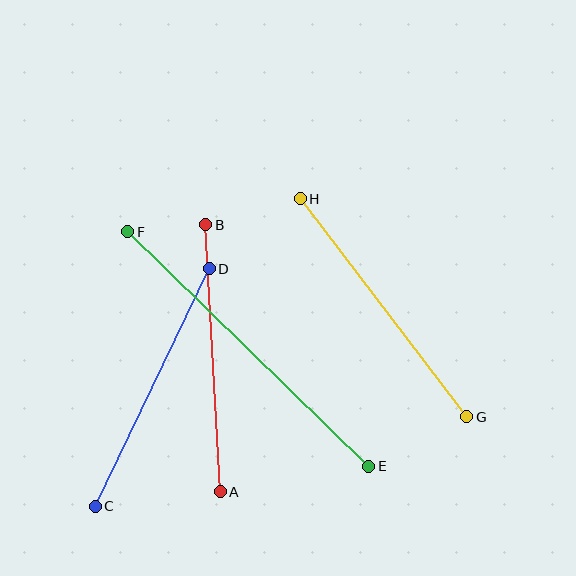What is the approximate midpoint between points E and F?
The midpoint is at approximately (248, 349) pixels.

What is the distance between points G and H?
The distance is approximately 274 pixels.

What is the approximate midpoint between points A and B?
The midpoint is at approximately (213, 358) pixels.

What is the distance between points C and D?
The distance is approximately 264 pixels.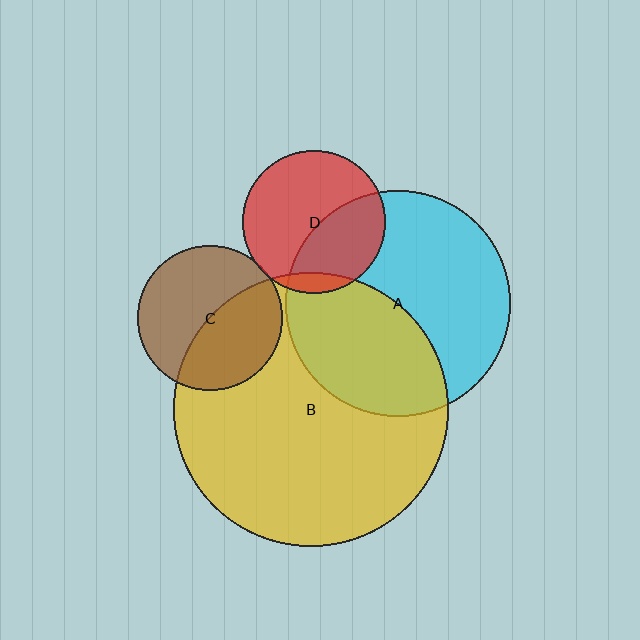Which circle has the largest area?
Circle B (yellow).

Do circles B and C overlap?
Yes.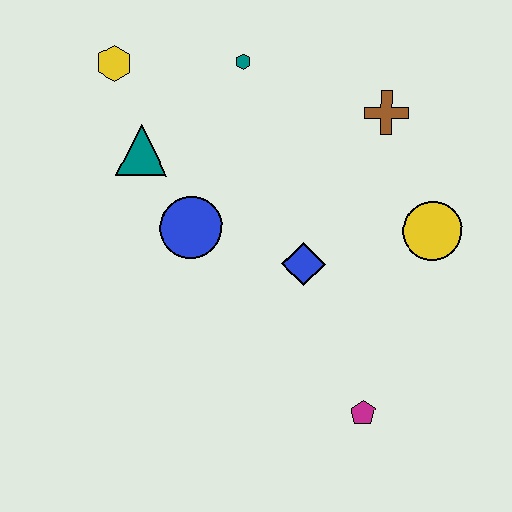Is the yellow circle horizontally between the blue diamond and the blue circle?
No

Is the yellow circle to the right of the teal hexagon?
Yes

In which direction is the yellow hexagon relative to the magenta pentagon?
The yellow hexagon is above the magenta pentagon.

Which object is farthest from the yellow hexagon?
The magenta pentagon is farthest from the yellow hexagon.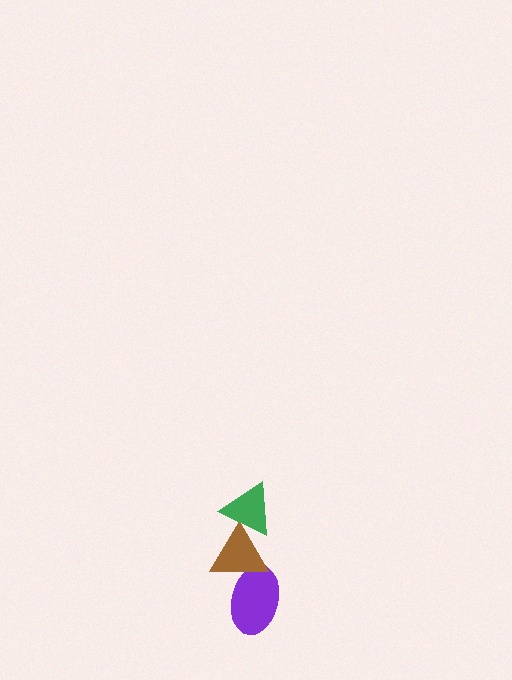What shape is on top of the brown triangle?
The green triangle is on top of the brown triangle.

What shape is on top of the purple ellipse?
The brown triangle is on top of the purple ellipse.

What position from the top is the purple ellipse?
The purple ellipse is 3rd from the top.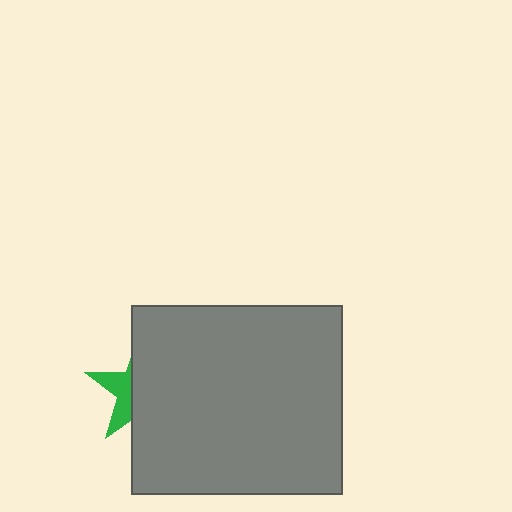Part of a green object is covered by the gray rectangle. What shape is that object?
It is a star.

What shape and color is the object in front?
The object in front is a gray rectangle.